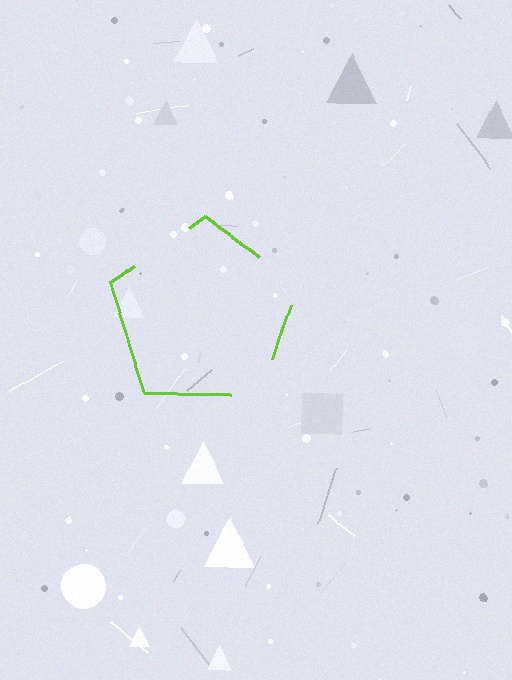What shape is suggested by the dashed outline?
The dashed outline suggests a pentagon.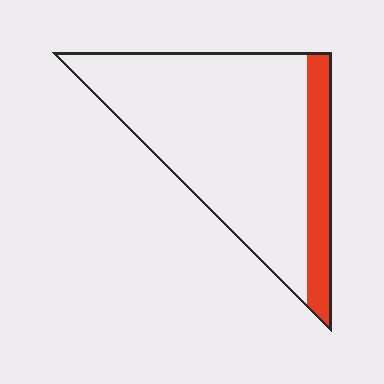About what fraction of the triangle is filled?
About one sixth (1/6).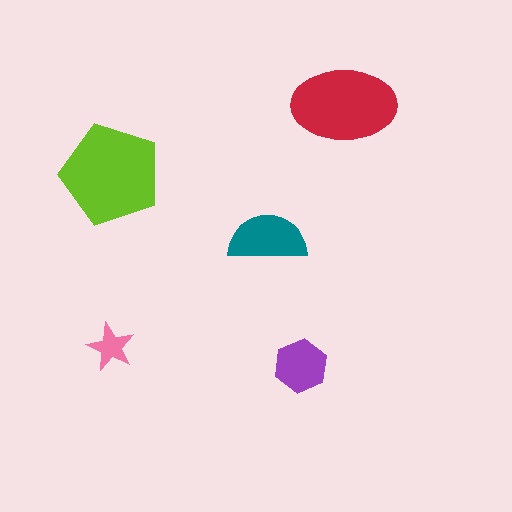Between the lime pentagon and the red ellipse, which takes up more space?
The lime pentagon.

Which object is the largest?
The lime pentagon.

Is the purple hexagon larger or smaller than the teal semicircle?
Smaller.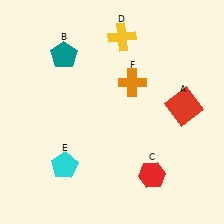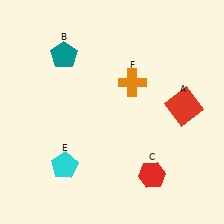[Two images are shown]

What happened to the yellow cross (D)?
The yellow cross (D) was removed in Image 2. It was in the top-right area of Image 1.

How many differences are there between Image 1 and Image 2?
There is 1 difference between the two images.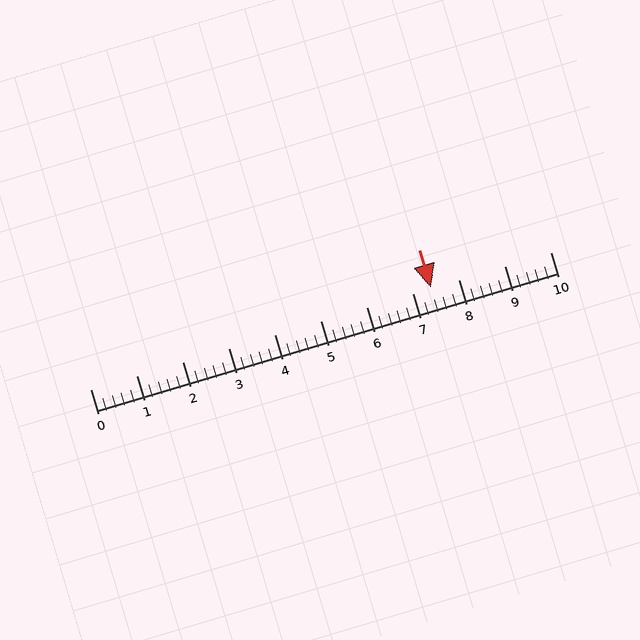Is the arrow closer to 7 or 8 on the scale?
The arrow is closer to 7.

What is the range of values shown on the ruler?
The ruler shows values from 0 to 10.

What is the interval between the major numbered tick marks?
The major tick marks are spaced 1 units apart.